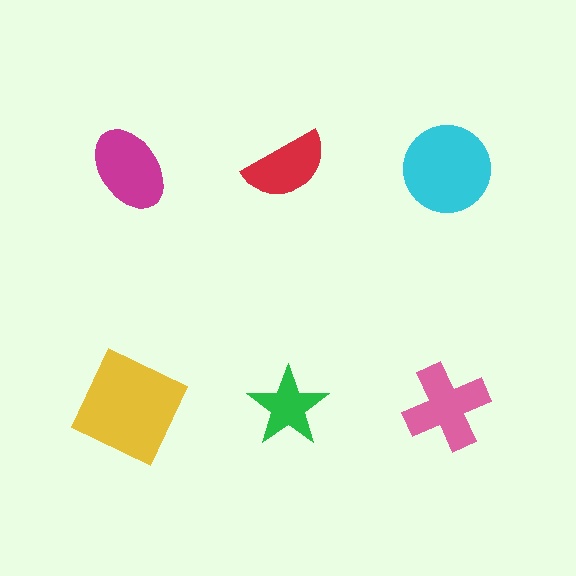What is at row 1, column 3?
A cyan circle.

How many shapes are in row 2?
3 shapes.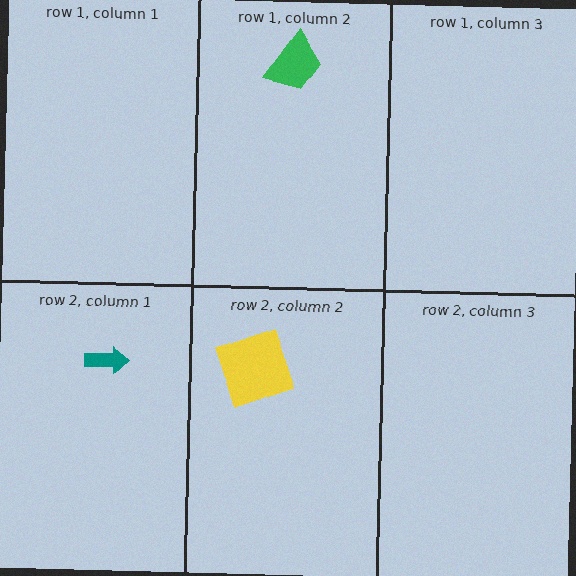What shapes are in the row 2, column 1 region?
The teal arrow.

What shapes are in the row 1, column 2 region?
The green trapezoid.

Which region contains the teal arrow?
The row 2, column 1 region.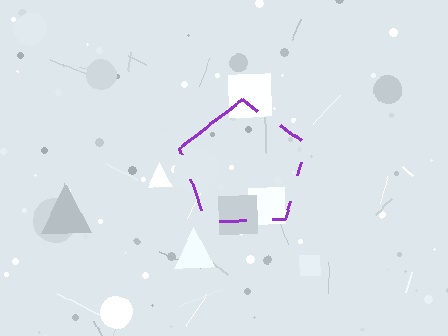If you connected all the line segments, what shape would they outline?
They would outline a pentagon.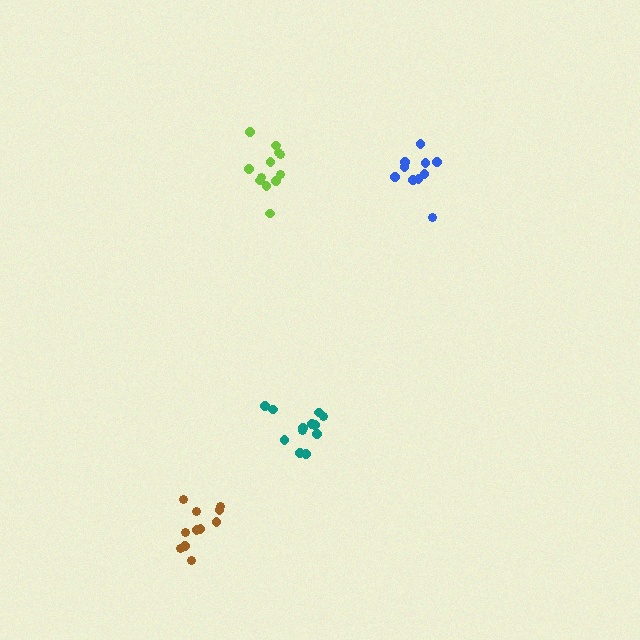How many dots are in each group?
Group 1: 12 dots, Group 2: 12 dots, Group 3: 10 dots, Group 4: 11 dots (45 total).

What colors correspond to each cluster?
The clusters are colored: teal, lime, blue, brown.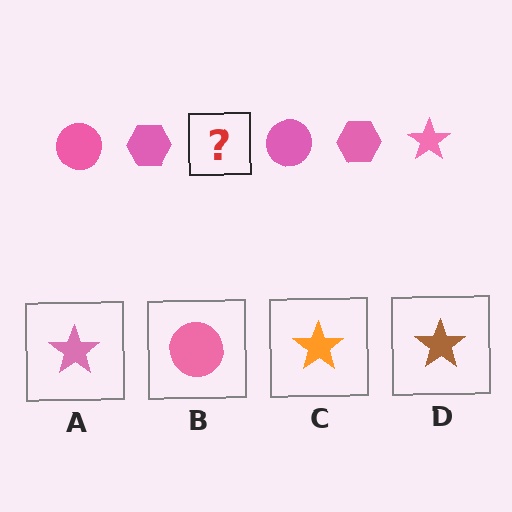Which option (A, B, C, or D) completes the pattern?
A.